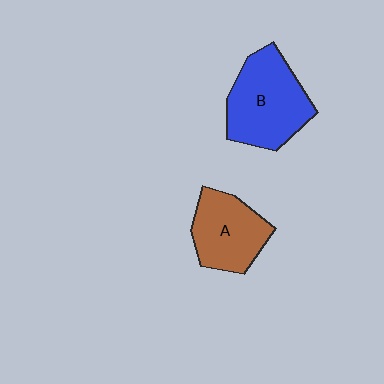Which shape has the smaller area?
Shape A (brown).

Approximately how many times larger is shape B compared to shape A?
Approximately 1.3 times.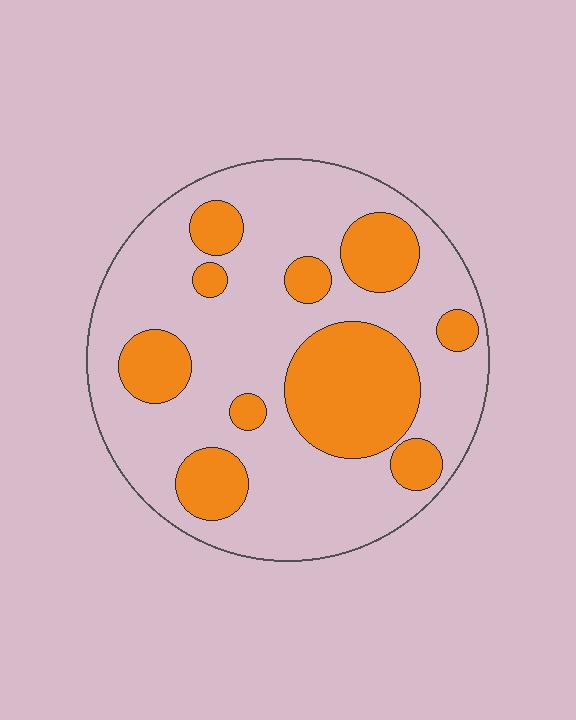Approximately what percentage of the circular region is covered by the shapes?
Approximately 30%.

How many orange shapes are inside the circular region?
10.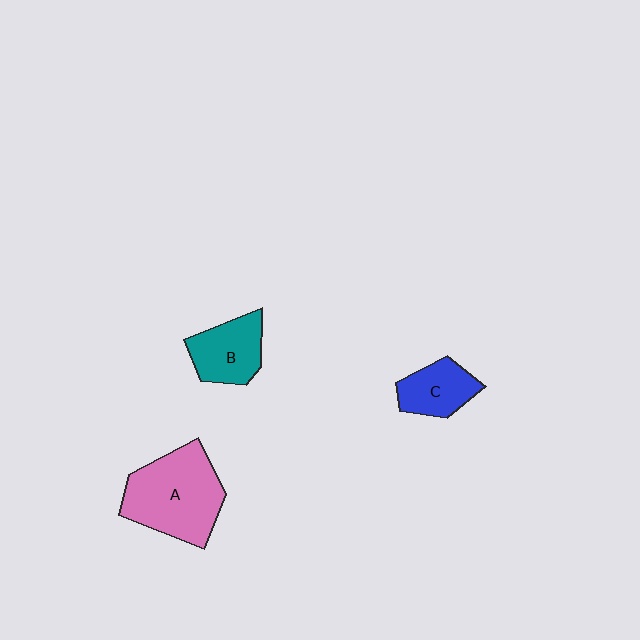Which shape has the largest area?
Shape A (pink).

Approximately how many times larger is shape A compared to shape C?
Approximately 2.1 times.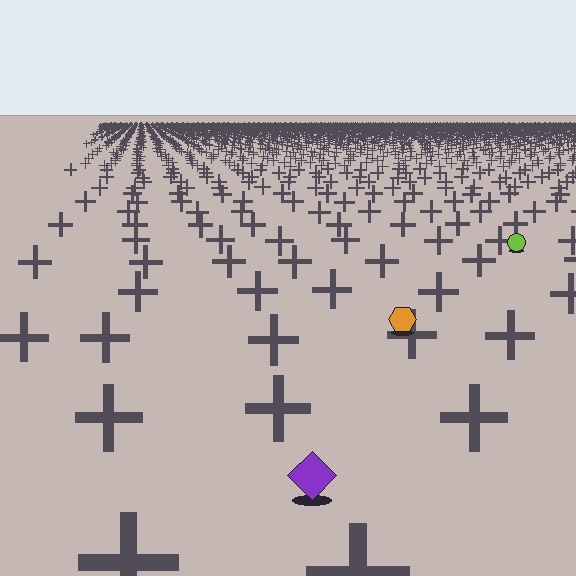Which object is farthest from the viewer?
The lime circle is farthest from the viewer. It appears smaller and the ground texture around it is denser.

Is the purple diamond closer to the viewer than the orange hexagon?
Yes. The purple diamond is closer — you can tell from the texture gradient: the ground texture is coarser near it.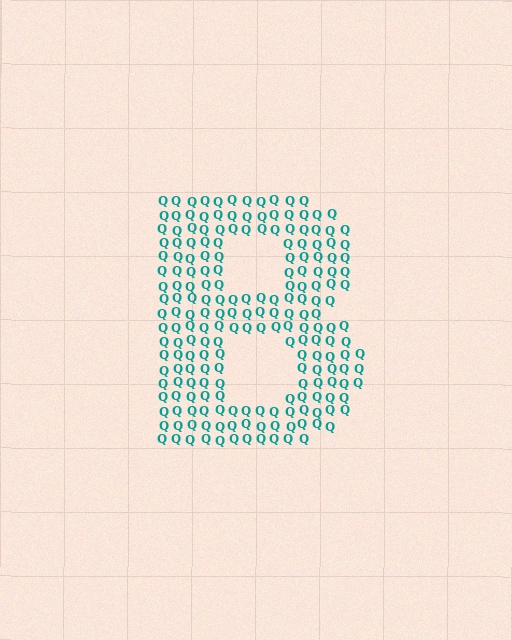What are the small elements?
The small elements are letter Q's.